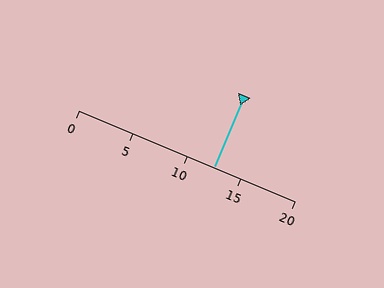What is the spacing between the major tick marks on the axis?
The major ticks are spaced 5 apart.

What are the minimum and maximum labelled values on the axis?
The axis runs from 0 to 20.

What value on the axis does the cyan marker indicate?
The marker indicates approximately 12.5.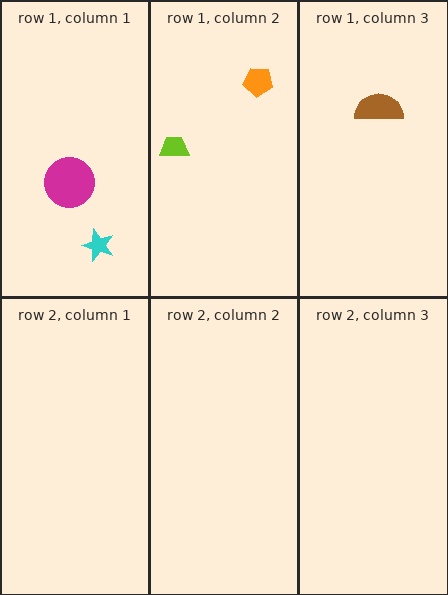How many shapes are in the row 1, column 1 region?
2.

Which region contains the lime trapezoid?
The row 1, column 2 region.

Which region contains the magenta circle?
The row 1, column 1 region.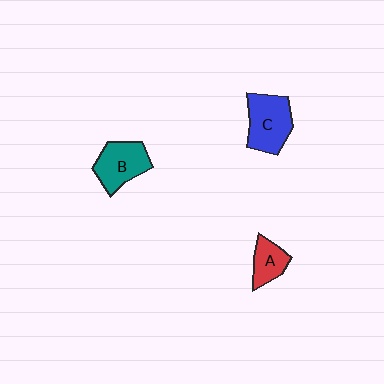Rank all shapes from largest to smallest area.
From largest to smallest: C (blue), B (teal), A (red).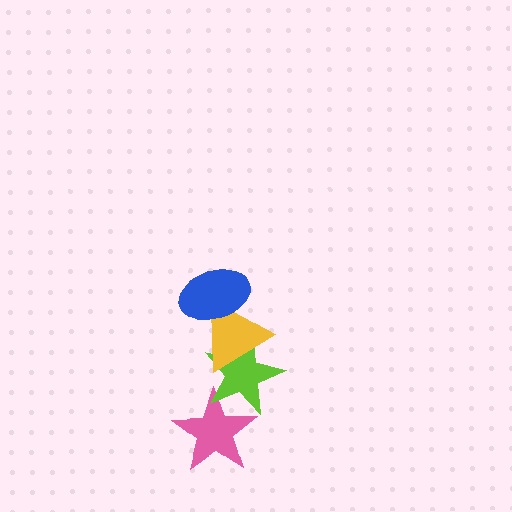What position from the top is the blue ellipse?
The blue ellipse is 1st from the top.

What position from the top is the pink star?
The pink star is 4th from the top.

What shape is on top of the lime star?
The yellow triangle is on top of the lime star.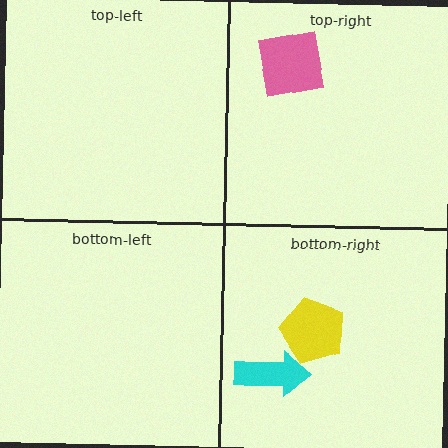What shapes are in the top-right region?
The pink square.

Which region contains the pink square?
The top-right region.